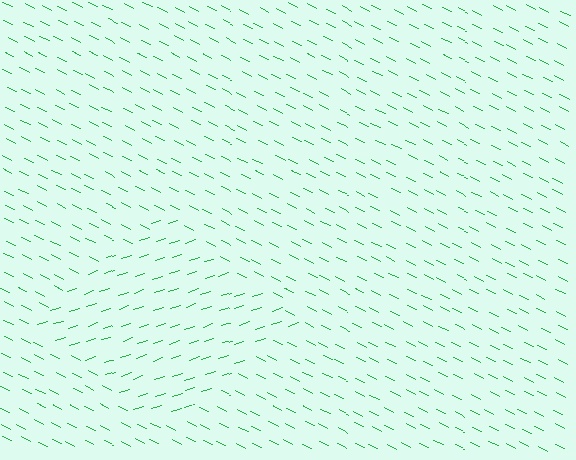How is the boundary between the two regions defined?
The boundary is defined purely by a change in line orientation (approximately 45 degrees difference). All lines are the same color and thickness.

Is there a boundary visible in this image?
Yes, there is a texture boundary formed by a change in line orientation.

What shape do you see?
I see a diamond.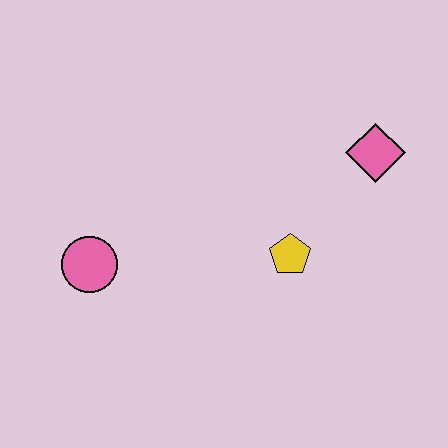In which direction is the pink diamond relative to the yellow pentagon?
The pink diamond is above the yellow pentagon.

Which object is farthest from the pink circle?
The pink diamond is farthest from the pink circle.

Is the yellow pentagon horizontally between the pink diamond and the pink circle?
Yes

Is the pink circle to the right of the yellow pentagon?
No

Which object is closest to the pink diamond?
The yellow pentagon is closest to the pink diamond.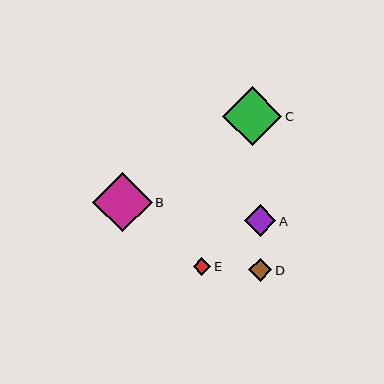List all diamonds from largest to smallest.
From largest to smallest: C, B, A, D, E.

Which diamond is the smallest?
Diamond E is the smallest with a size of approximately 17 pixels.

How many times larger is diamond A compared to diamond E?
Diamond A is approximately 1.8 times the size of diamond E.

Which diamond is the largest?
Diamond C is the largest with a size of approximately 60 pixels.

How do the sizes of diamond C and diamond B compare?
Diamond C and diamond B are approximately the same size.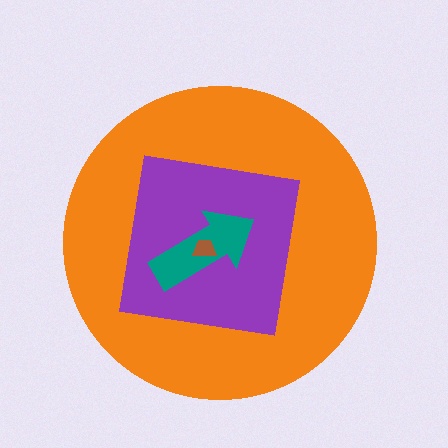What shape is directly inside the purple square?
The teal arrow.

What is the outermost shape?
The orange circle.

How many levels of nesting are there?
4.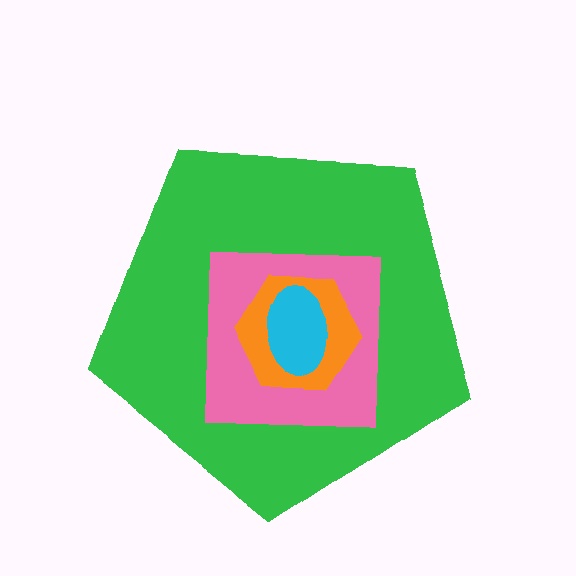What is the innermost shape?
The cyan ellipse.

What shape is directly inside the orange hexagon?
The cyan ellipse.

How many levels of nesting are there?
4.